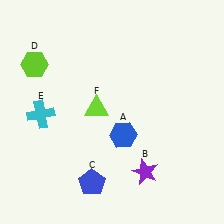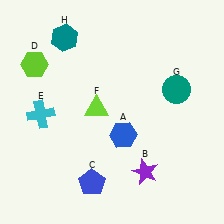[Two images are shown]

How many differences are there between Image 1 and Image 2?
There are 2 differences between the two images.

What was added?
A teal circle (G), a teal hexagon (H) were added in Image 2.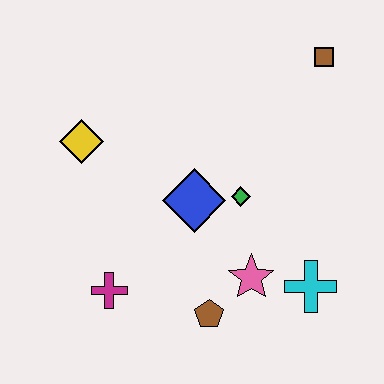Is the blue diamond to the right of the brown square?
No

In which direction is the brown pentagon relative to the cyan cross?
The brown pentagon is to the left of the cyan cross.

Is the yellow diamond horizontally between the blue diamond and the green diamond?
No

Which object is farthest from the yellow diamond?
The cyan cross is farthest from the yellow diamond.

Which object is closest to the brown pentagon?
The pink star is closest to the brown pentagon.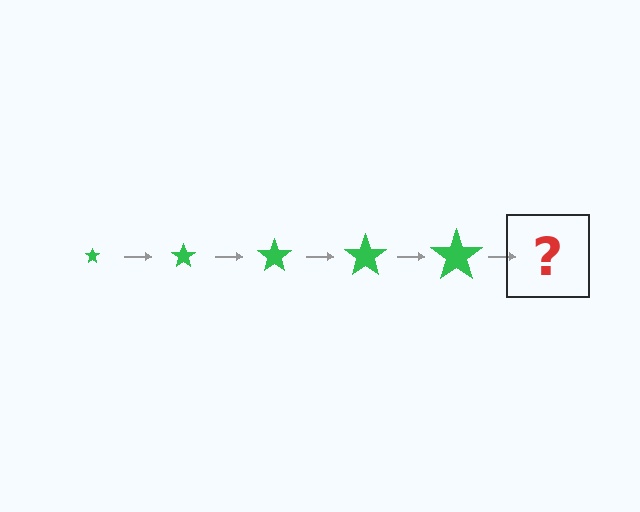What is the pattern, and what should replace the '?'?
The pattern is that the star gets progressively larger each step. The '?' should be a green star, larger than the previous one.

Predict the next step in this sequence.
The next step is a green star, larger than the previous one.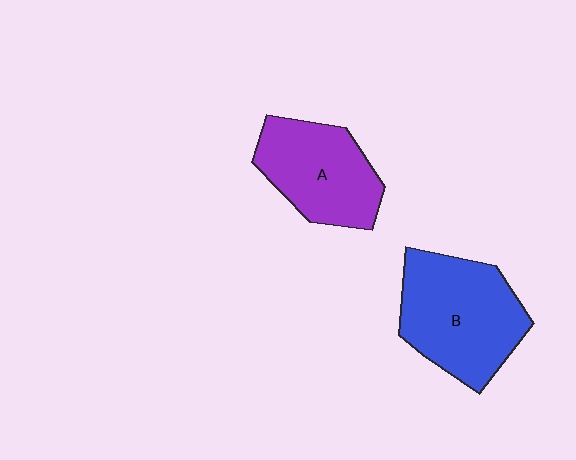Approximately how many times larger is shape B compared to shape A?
Approximately 1.3 times.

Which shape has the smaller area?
Shape A (purple).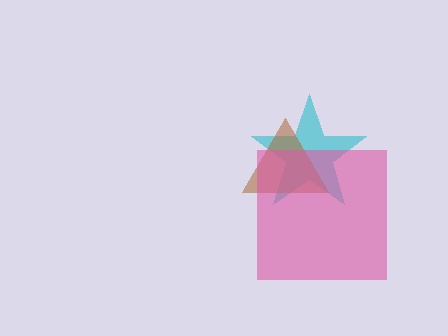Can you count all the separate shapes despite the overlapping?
Yes, there are 3 separate shapes.